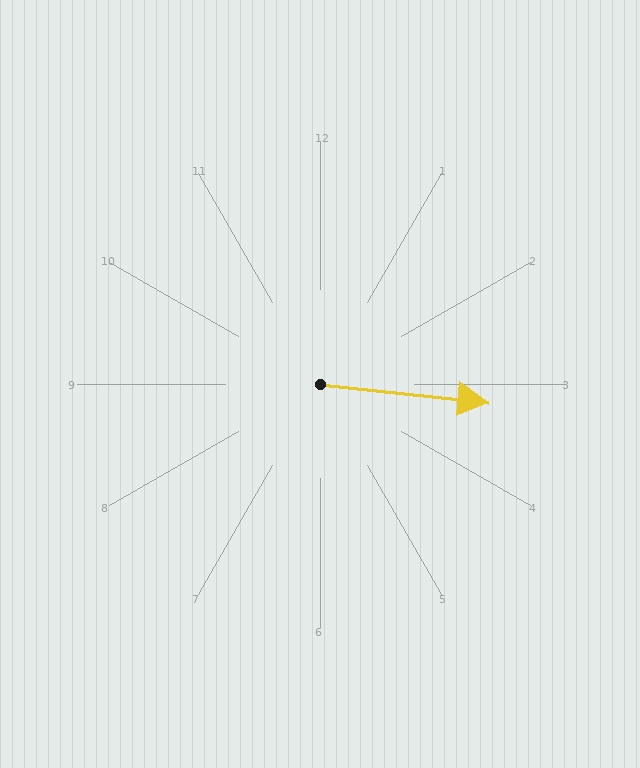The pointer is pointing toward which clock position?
Roughly 3 o'clock.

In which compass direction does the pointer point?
East.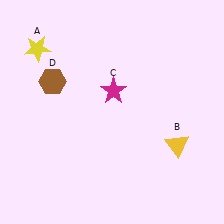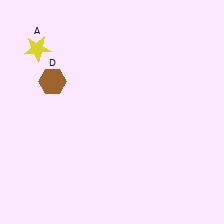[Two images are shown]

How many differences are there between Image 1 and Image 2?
There are 2 differences between the two images.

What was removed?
The yellow triangle (B), the magenta star (C) were removed in Image 2.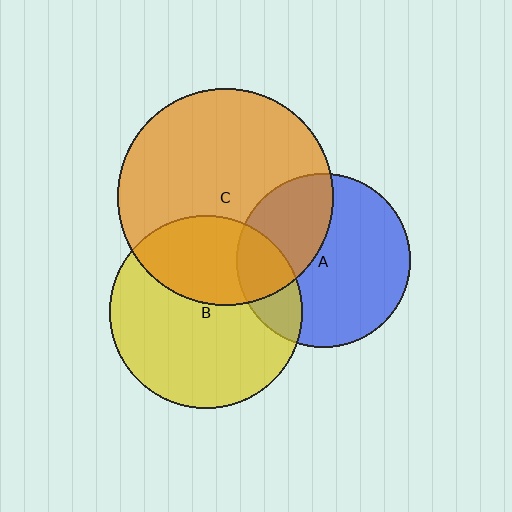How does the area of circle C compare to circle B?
Approximately 1.3 times.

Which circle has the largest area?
Circle C (orange).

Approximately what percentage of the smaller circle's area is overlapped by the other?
Approximately 35%.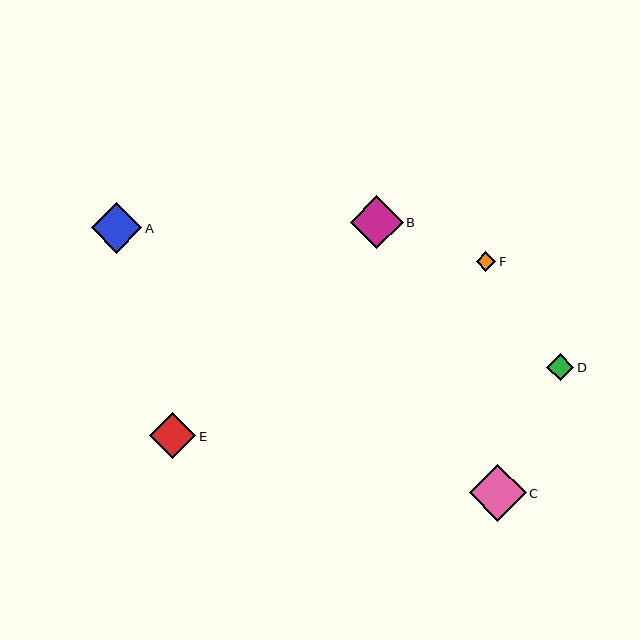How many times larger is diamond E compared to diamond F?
Diamond E is approximately 2.4 times the size of diamond F.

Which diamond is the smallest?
Diamond F is the smallest with a size of approximately 19 pixels.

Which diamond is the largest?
Diamond C is the largest with a size of approximately 57 pixels.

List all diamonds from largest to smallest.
From largest to smallest: C, B, A, E, D, F.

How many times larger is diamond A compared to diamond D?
Diamond A is approximately 1.8 times the size of diamond D.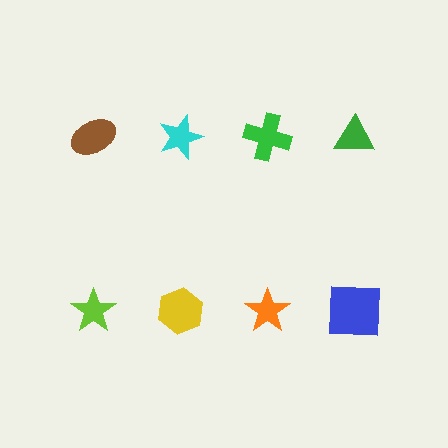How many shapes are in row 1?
4 shapes.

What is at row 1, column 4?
A green triangle.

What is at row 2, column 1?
A lime star.